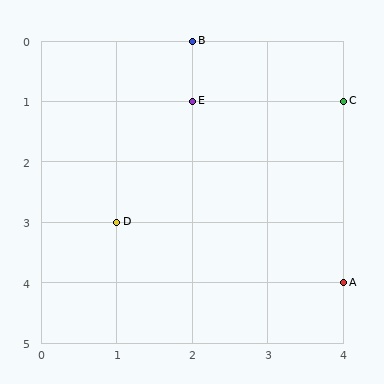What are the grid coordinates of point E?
Point E is at grid coordinates (2, 1).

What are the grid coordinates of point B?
Point B is at grid coordinates (2, 0).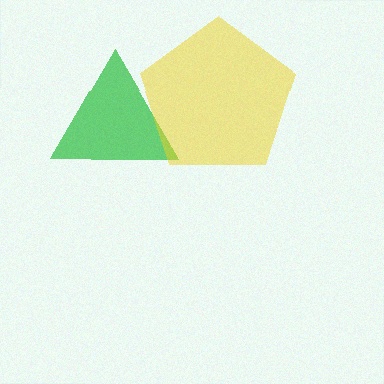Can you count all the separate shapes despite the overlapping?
Yes, there are 2 separate shapes.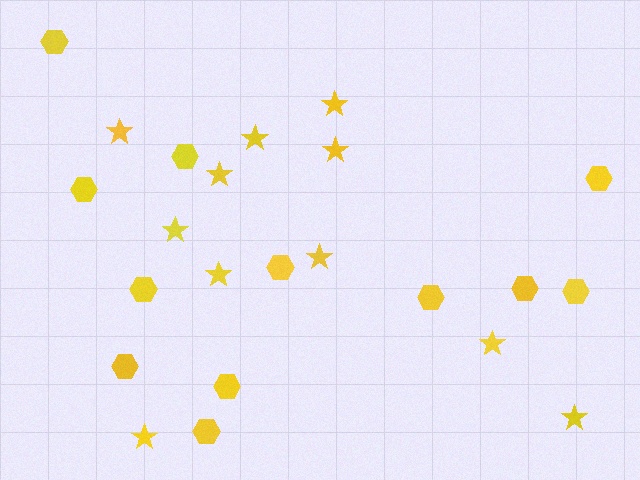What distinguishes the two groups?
There are 2 groups: one group of hexagons (12) and one group of stars (11).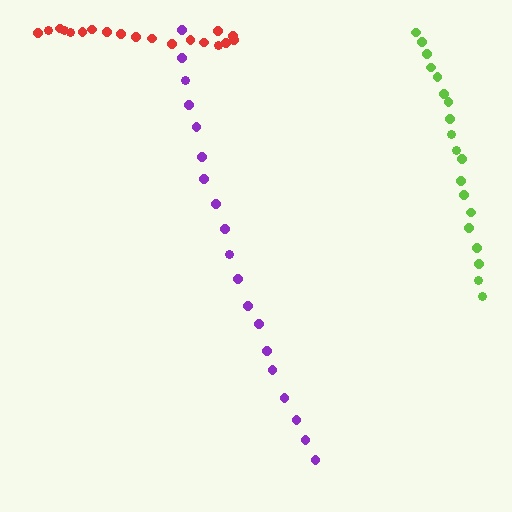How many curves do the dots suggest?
There are 3 distinct paths.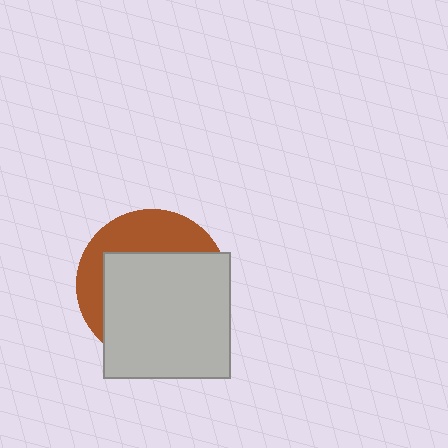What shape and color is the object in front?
The object in front is a light gray square.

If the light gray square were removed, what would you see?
You would see the complete brown circle.